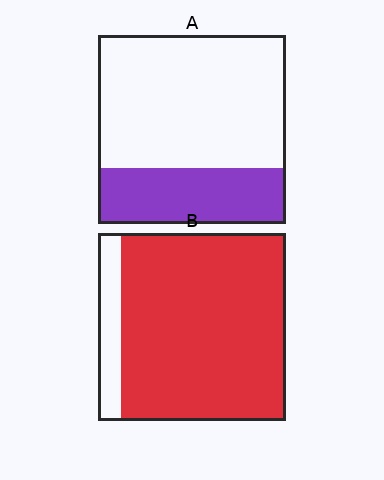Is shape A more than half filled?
No.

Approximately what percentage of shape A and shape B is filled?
A is approximately 30% and B is approximately 90%.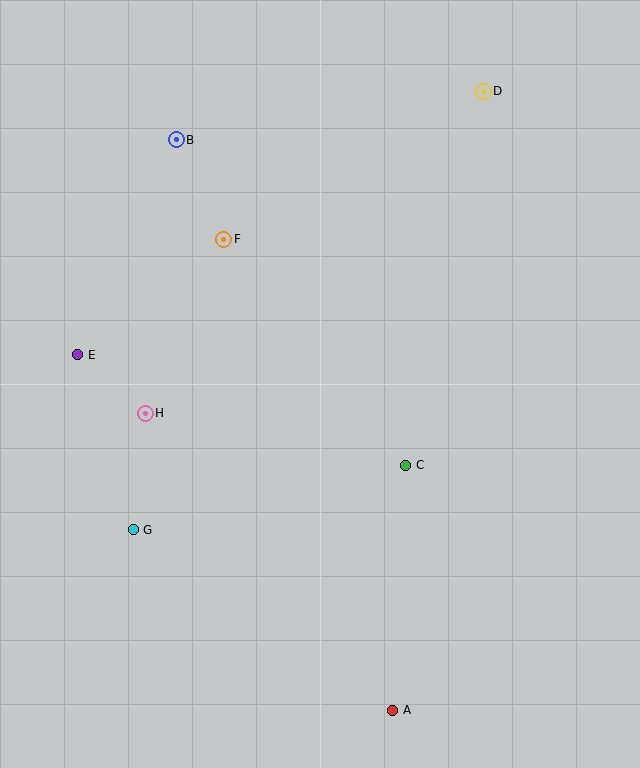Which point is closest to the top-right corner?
Point D is closest to the top-right corner.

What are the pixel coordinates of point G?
Point G is at (133, 530).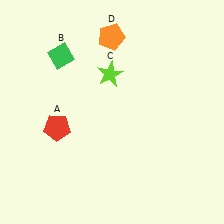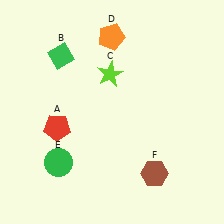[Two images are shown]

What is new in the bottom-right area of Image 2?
A brown hexagon (F) was added in the bottom-right area of Image 2.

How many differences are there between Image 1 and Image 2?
There are 2 differences between the two images.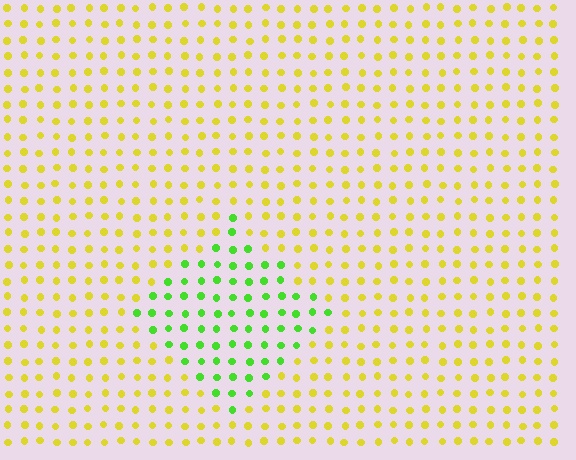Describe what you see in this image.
The image is filled with small yellow elements in a uniform arrangement. A diamond-shaped region is visible where the elements are tinted to a slightly different hue, forming a subtle color boundary.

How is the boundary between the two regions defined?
The boundary is defined purely by a slight shift in hue (about 54 degrees). Spacing, size, and orientation are identical on both sides.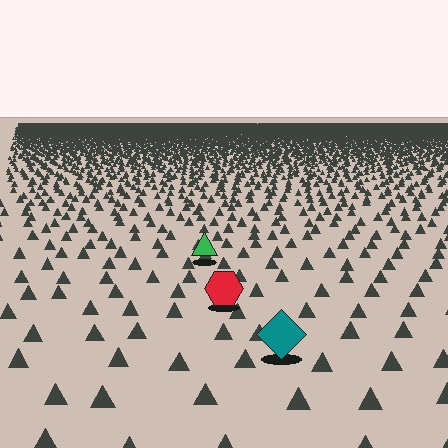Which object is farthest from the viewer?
The green triangle is farthest from the viewer. It appears smaller and the ground texture around it is denser.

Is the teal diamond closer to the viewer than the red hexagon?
Yes. The teal diamond is closer — you can tell from the texture gradient: the ground texture is coarser near it.